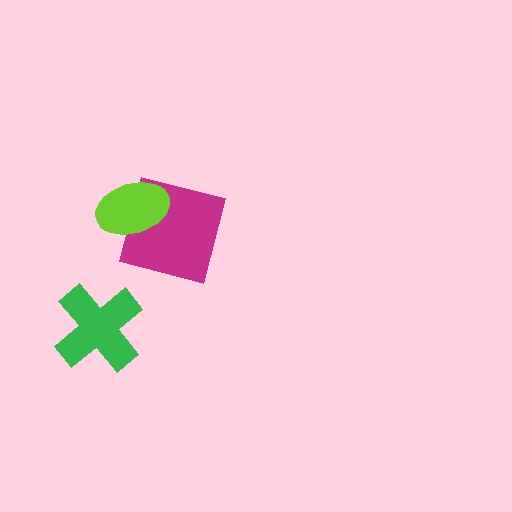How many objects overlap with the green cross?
0 objects overlap with the green cross.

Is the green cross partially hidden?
No, no other shape covers it.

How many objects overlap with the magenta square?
1 object overlaps with the magenta square.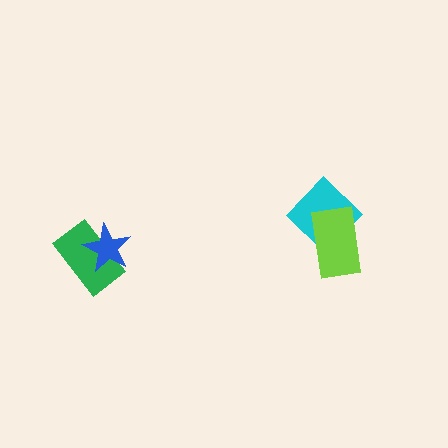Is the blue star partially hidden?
No, no other shape covers it.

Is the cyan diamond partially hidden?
Yes, it is partially covered by another shape.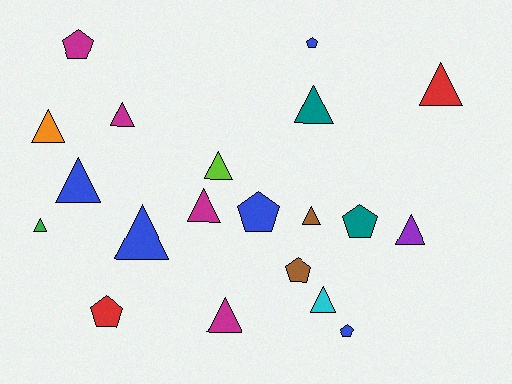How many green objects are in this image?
There is 1 green object.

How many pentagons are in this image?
There are 7 pentagons.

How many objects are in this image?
There are 20 objects.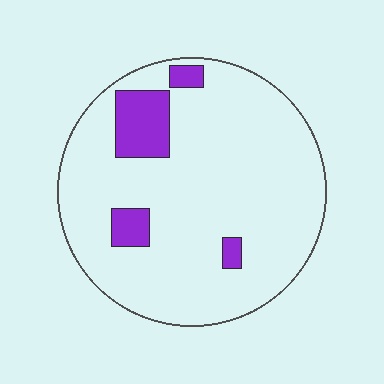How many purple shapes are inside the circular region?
4.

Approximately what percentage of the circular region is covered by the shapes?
Approximately 10%.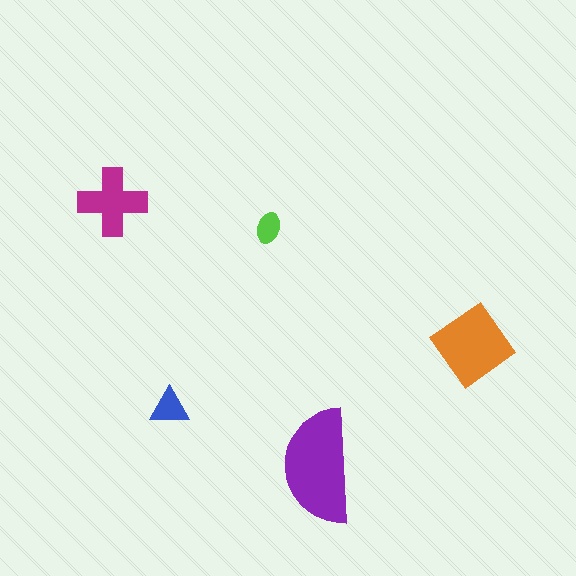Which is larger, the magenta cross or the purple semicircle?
The purple semicircle.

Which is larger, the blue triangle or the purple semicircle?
The purple semicircle.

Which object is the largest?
The purple semicircle.